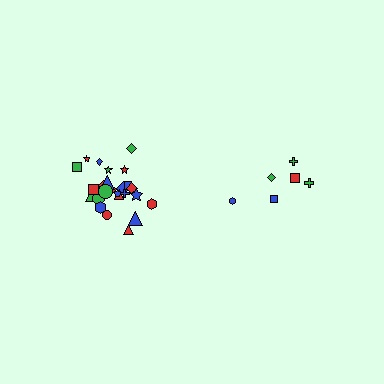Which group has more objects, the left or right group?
The left group.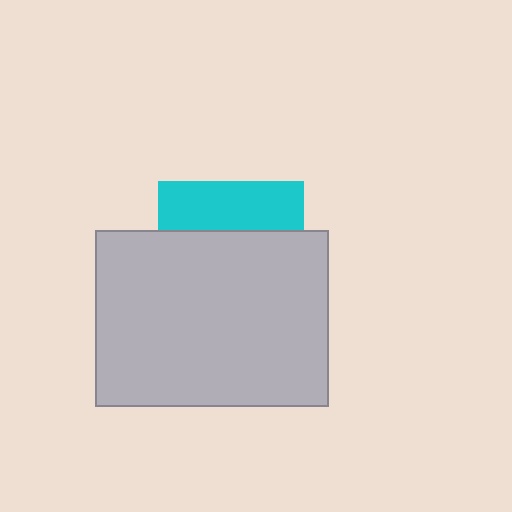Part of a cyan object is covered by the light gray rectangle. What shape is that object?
It is a square.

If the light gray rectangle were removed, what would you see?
You would see the complete cyan square.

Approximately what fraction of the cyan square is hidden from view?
Roughly 67% of the cyan square is hidden behind the light gray rectangle.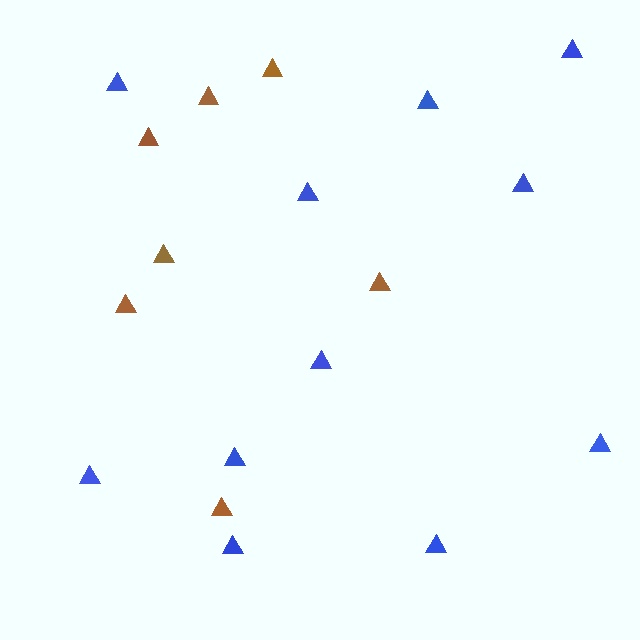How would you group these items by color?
There are 2 groups: one group of brown triangles (7) and one group of blue triangles (11).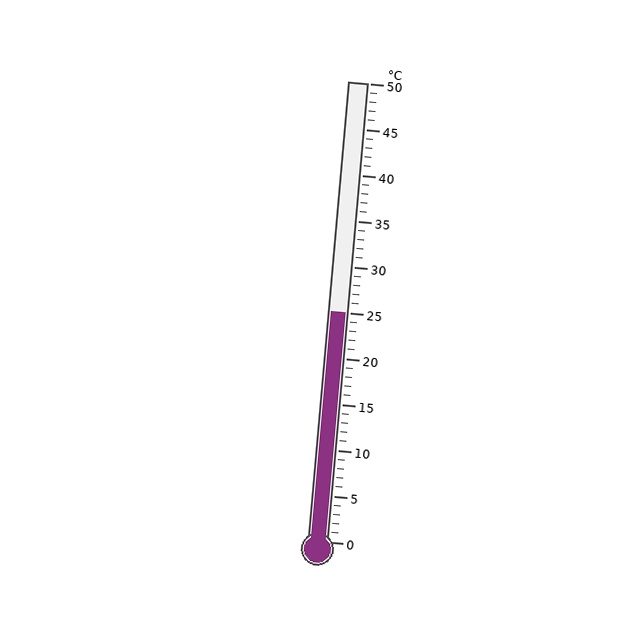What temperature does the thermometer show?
The thermometer shows approximately 25°C.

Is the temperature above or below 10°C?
The temperature is above 10°C.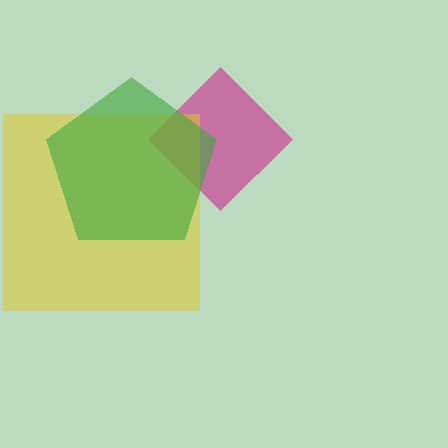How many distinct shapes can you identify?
There are 3 distinct shapes: a magenta diamond, a yellow square, a green pentagon.